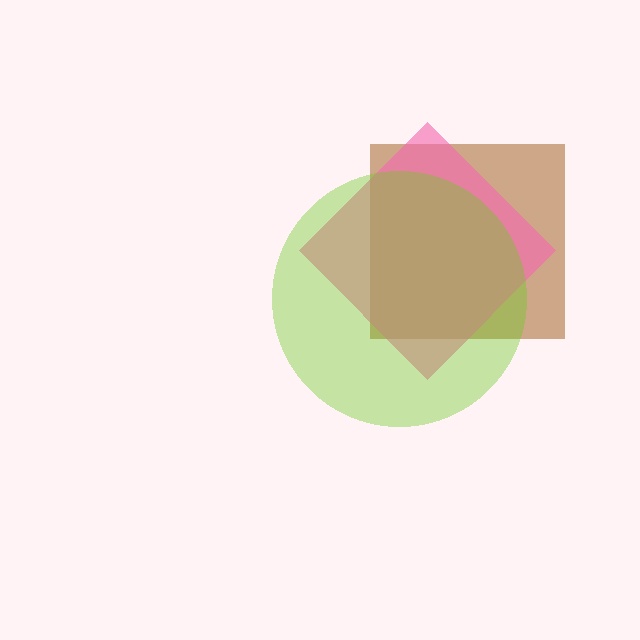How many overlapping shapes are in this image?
There are 3 overlapping shapes in the image.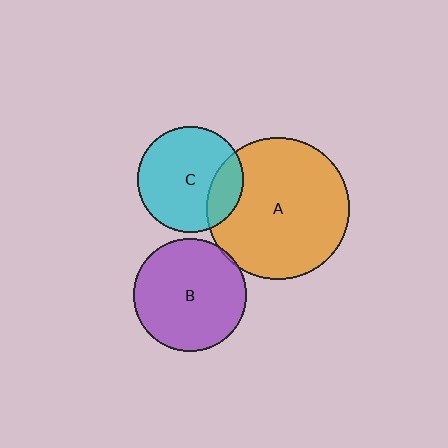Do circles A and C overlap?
Yes.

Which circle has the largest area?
Circle A (orange).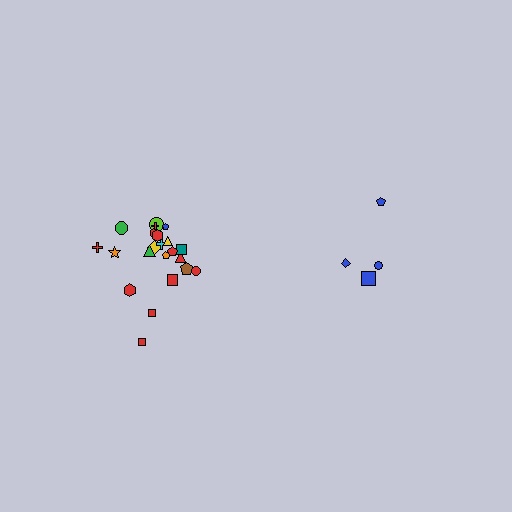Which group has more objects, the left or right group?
The left group.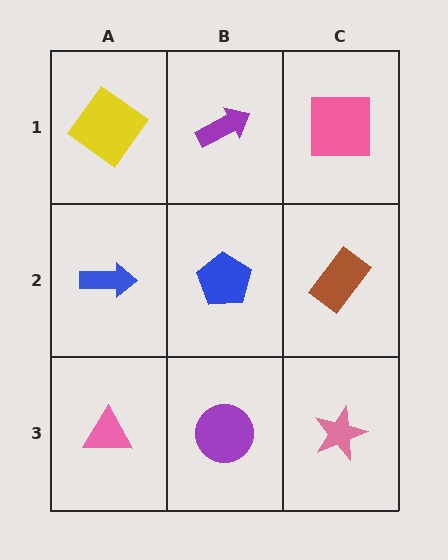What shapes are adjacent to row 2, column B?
A purple arrow (row 1, column B), a purple circle (row 3, column B), a blue arrow (row 2, column A), a brown rectangle (row 2, column C).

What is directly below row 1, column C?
A brown rectangle.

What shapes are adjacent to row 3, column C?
A brown rectangle (row 2, column C), a purple circle (row 3, column B).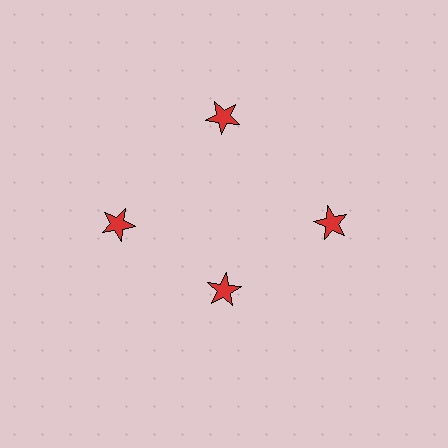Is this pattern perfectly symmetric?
No. The 4 red stars are arranged in a ring, but one element near the 6 o'clock position is pulled inward toward the center, breaking the 4-fold rotational symmetry.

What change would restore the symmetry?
The symmetry would be restored by moving it outward, back onto the ring so that all 4 stars sit at equal angles and equal distance from the center.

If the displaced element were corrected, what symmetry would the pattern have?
It would have 4-fold rotational symmetry — the pattern would map onto itself every 90 degrees.